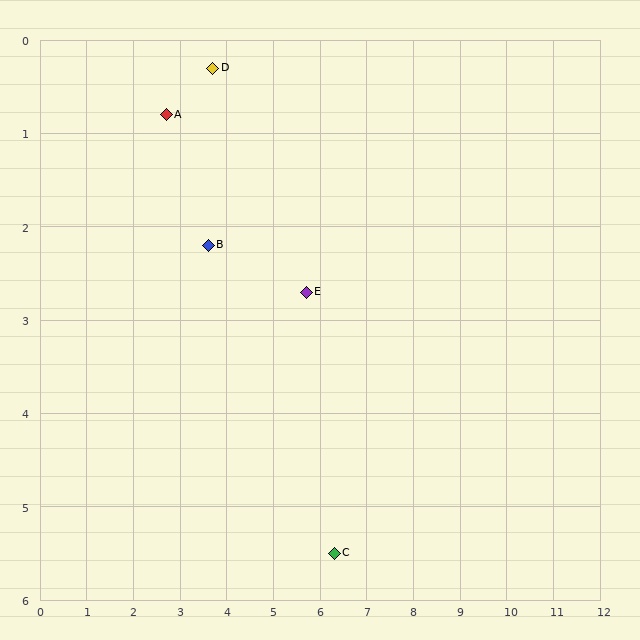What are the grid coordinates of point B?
Point B is at approximately (3.6, 2.2).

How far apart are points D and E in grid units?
Points D and E are about 3.1 grid units apart.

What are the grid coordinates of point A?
Point A is at approximately (2.7, 0.8).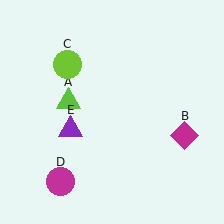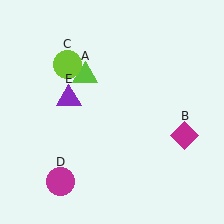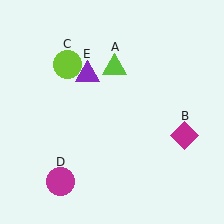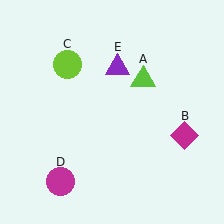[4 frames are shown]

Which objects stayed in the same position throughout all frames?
Magenta diamond (object B) and lime circle (object C) and magenta circle (object D) remained stationary.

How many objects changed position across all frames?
2 objects changed position: lime triangle (object A), purple triangle (object E).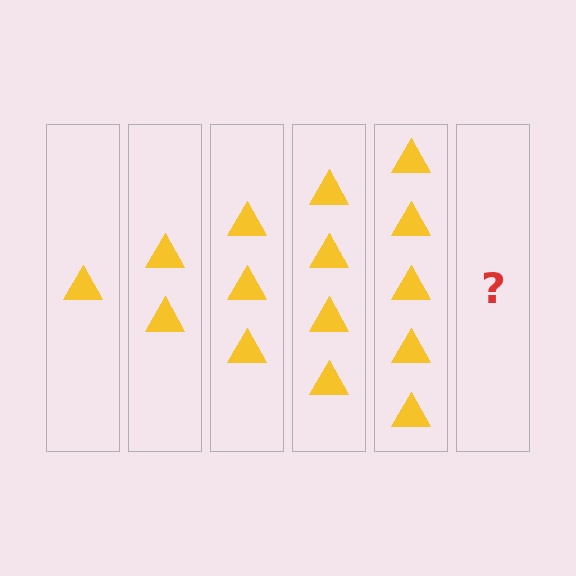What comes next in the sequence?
The next element should be 6 triangles.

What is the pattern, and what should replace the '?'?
The pattern is that each step adds one more triangle. The '?' should be 6 triangles.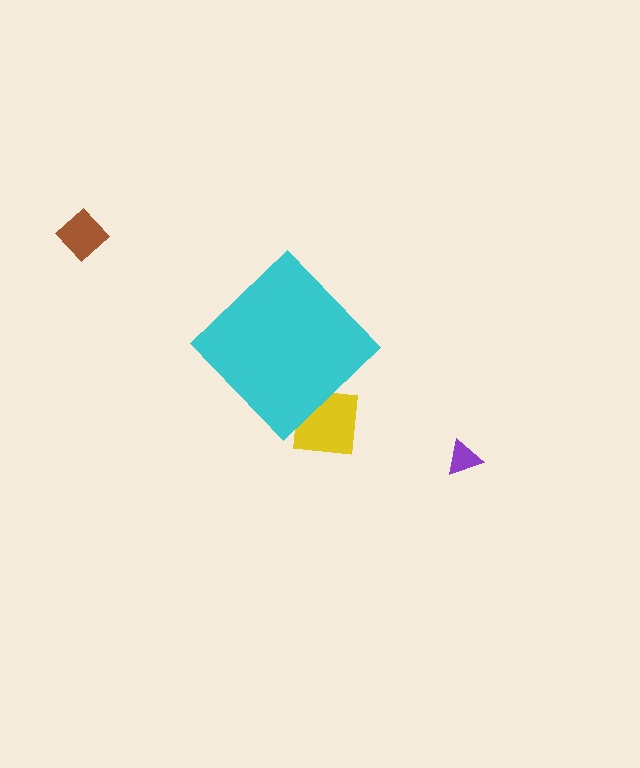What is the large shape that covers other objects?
A cyan diamond.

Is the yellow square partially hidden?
Yes, the yellow square is partially hidden behind the cyan diamond.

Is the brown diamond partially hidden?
No, the brown diamond is fully visible.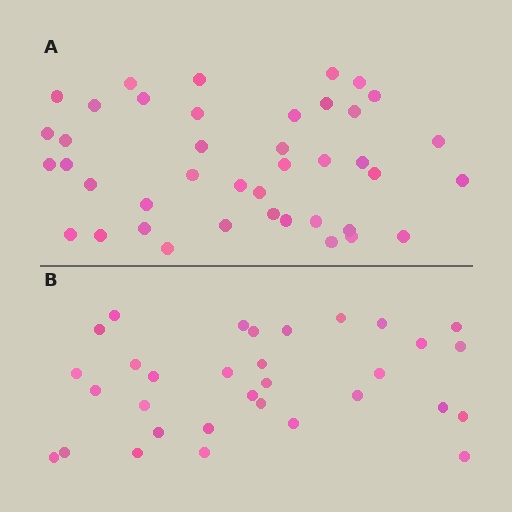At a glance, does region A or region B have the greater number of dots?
Region A (the top region) has more dots.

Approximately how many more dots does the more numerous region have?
Region A has roughly 8 or so more dots than region B.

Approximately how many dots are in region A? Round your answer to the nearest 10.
About 40 dots. (The exact count is 41, which rounds to 40.)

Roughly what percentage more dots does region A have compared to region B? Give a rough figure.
About 30% more.